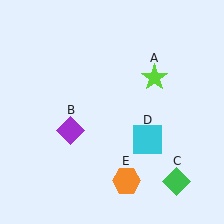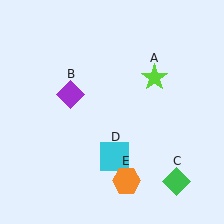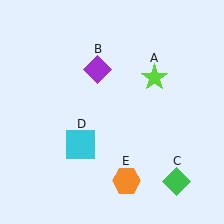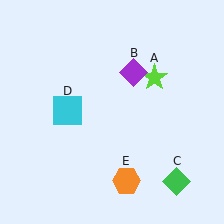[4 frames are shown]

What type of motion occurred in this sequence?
The purple diamond (object B), cyan square (object D) rotated clockwise around the center of the scene.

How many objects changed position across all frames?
2 objects changed position: purple diamond (object B), cyan square (object D).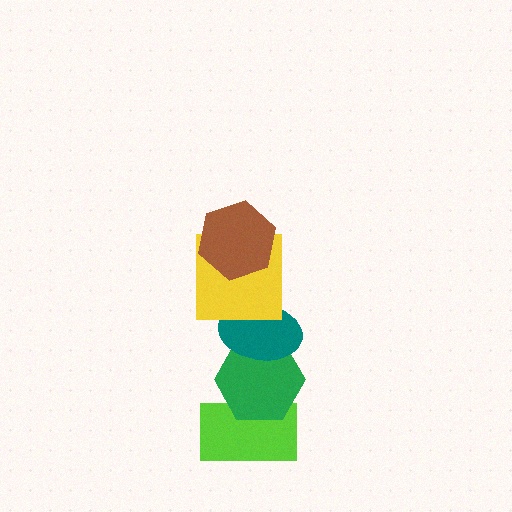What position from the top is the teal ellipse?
The teal ellipse is 3rd from the top.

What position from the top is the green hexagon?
The green hexagon is 4th from the top.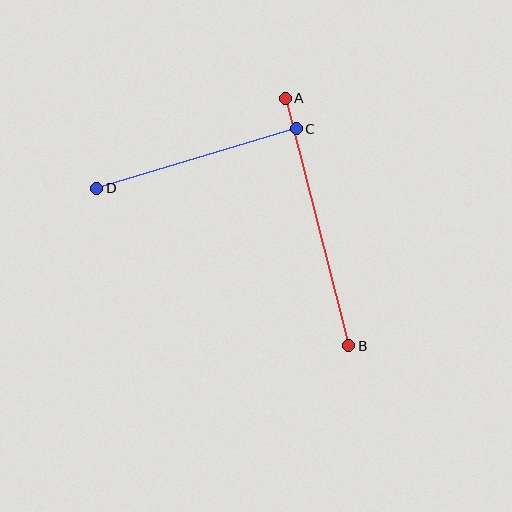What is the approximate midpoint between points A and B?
The midpoint is at approximately (317, 222) pixels.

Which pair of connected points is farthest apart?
Points A and B are farthest apart.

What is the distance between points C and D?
The distance is approximately 208 pixels.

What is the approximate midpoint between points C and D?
The midpoint is at approximately (196, 158) pixels.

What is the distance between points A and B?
The distance is approximately 255 pixels.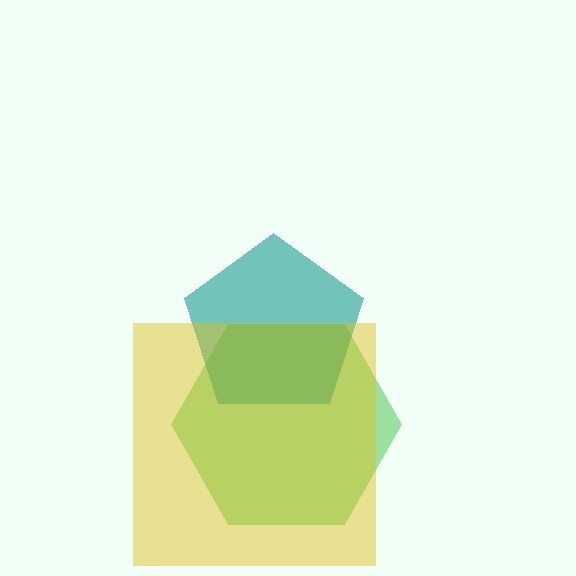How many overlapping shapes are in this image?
There are 3 overlapping shapes in the image.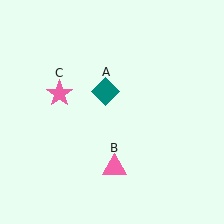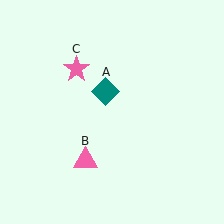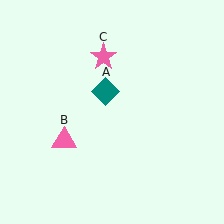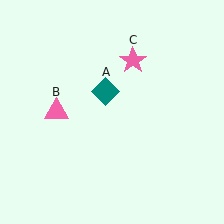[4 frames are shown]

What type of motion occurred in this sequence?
The pink triangle (object B), pink star (object C) rotated clockwise around the center of the scene.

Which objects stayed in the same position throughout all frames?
Teal diamond (object A) remained stationary.